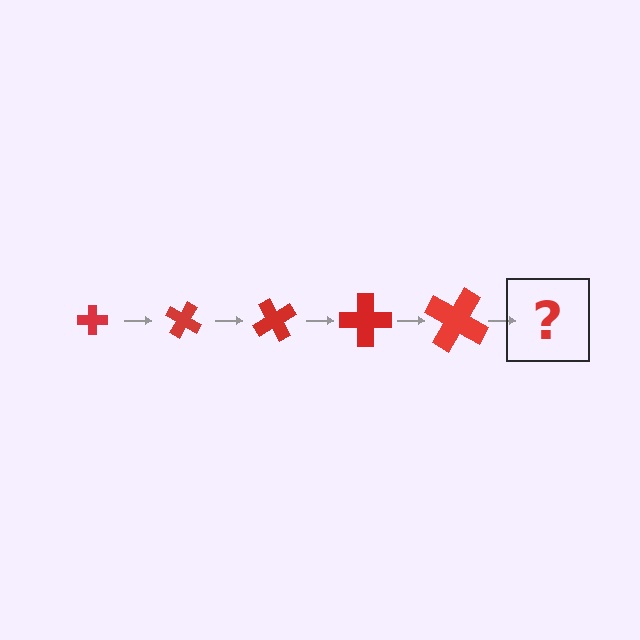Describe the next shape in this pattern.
It should be a cross, larger than the previous one and rotated 150 degrees from the start.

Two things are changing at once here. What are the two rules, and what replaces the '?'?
The two rules are that the cross grows larger each step and it rotates 30 degrees each step. The '?' should be a cross, larger than the previous one and rotated 150 degrees from the start.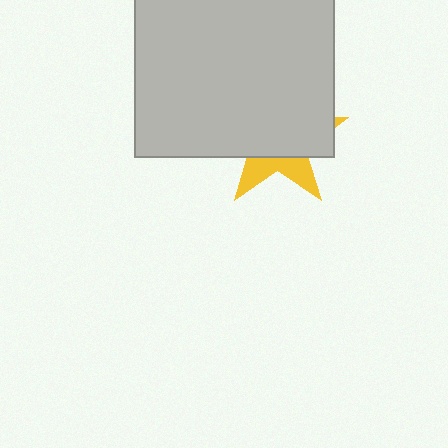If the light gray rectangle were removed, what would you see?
You would see the complete yellow star.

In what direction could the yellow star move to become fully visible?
The yellow star could move down. That would shift it out from behind the light gray rectangle entirely.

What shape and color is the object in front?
The object in front is a light gray rectangle.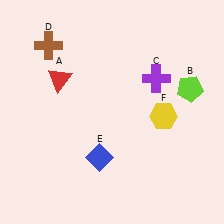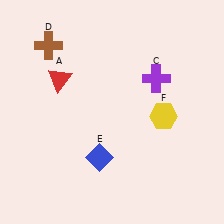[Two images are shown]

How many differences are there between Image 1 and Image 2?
There is 1 difference between the two images.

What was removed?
The lime pentagon (B) was removed in Image 2.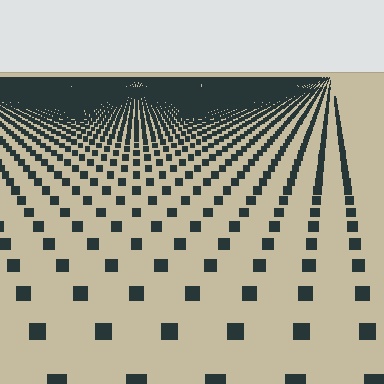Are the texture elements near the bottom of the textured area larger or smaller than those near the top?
Larger. Near the bottom, elements are closer to the viewer and appear at a bigger on-screen size.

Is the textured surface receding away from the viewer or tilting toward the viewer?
The surface is receding away from the viewer. Texture elements get smaller and denser toward the top.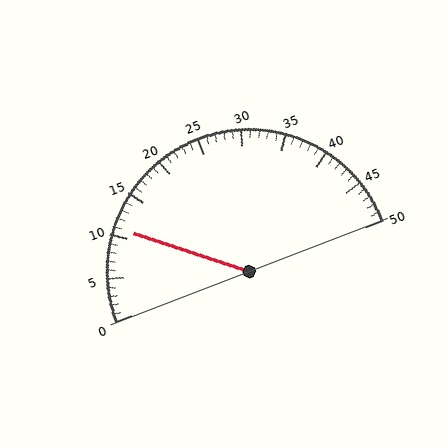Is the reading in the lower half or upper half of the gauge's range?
The reading is in the lower half of the range (0 to 50).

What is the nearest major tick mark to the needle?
The nearest major tick mark is 10.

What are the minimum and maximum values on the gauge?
The gauge ranges from 0 to 50.